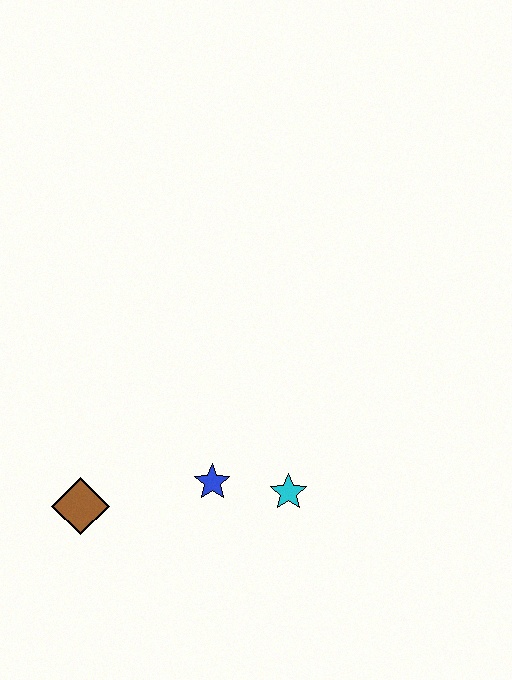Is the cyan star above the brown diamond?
Yes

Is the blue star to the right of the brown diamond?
Yes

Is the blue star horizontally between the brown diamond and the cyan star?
Yes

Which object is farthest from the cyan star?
The brown diamond is farthest from the cyan star.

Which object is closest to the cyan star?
The blue star is closest to the cyan star.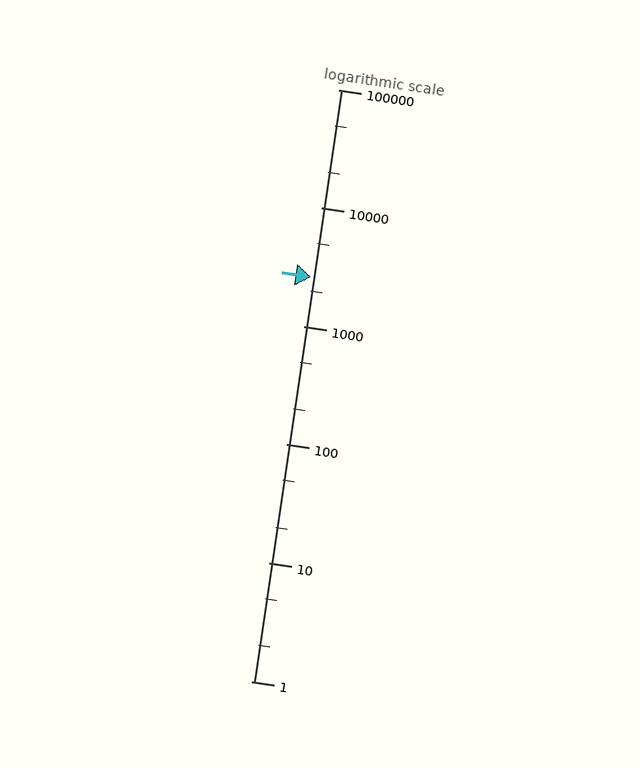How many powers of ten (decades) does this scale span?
The scale spans 5 decades, from 1 to 100000.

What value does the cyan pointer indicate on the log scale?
The pointer indicates approximately 2600.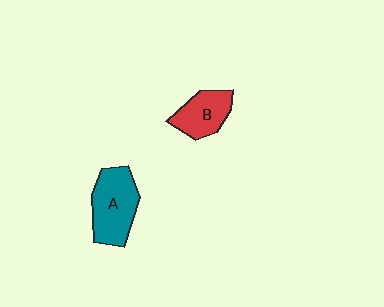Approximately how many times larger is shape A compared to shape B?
Approximately 1.4 times.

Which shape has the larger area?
Shape A (teal).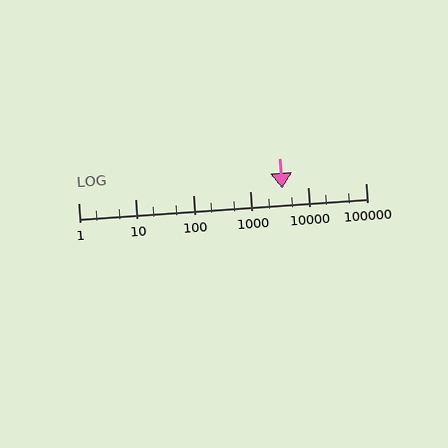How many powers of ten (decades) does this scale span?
The scale spans 5 decades, from 1 to 100000.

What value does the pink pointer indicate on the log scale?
The pointer indicates approximately 3600.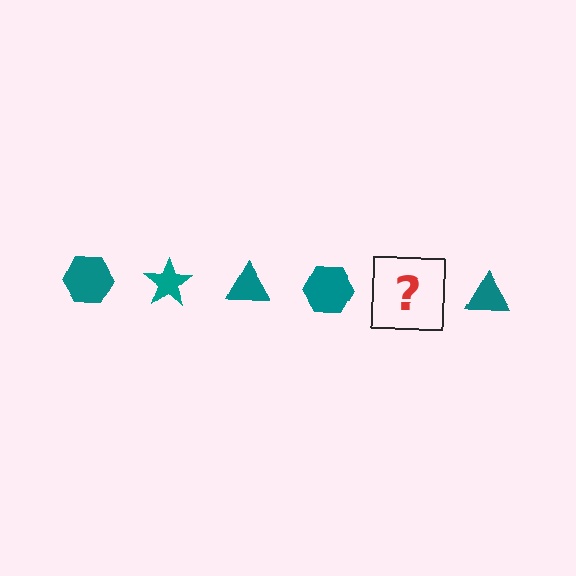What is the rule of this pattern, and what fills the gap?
The rule is that the pattern cycles through hexagon, star, triangle shapes in teal. The gap should be filled with a teal star.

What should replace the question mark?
The question mark should be replaced with a teal star.